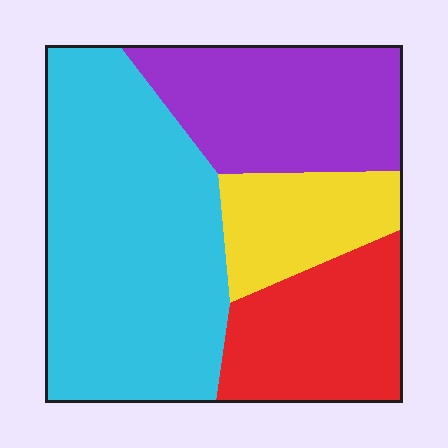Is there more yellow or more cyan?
Cyan.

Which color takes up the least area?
Yellow, at roughly 15%.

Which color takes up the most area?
Cyan, at roughly 45%.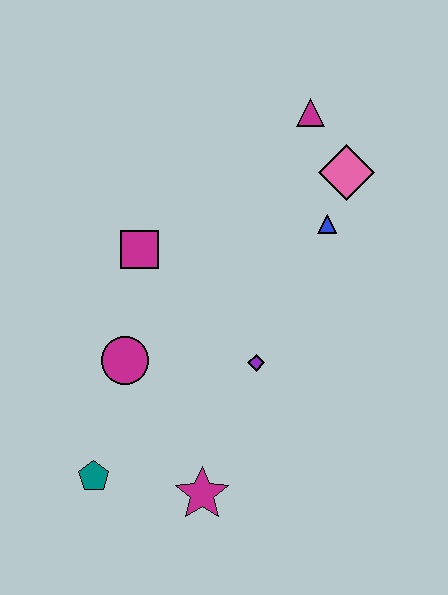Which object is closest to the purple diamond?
The magenta circle is closest to the purple diamond.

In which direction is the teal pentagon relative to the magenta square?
The teal pentagon is below the magenta square.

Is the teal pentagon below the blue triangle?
Yes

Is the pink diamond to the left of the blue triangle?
No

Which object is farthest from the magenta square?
The magenta star is farthest from the magenta square.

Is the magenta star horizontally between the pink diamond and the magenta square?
Yes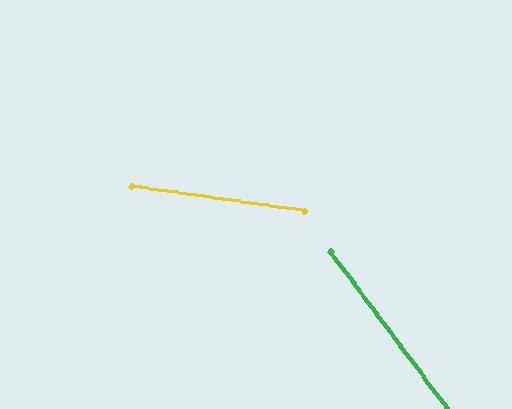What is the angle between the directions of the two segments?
Approximately 45 degrees.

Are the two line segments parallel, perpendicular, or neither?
Neither parallel nor perpendicular — they differ by about 45°.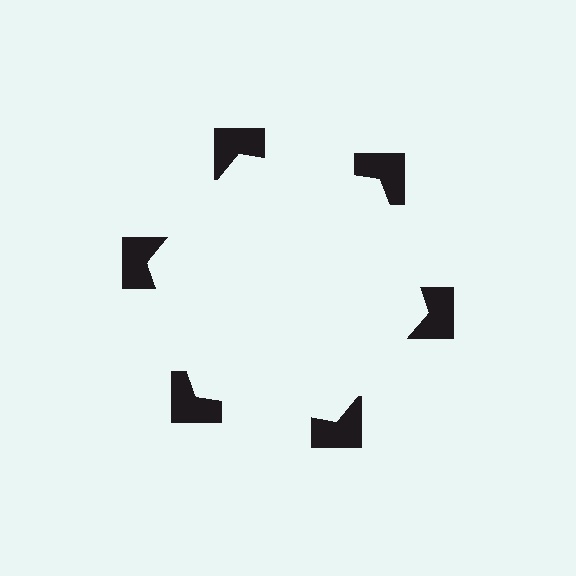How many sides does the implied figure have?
6 sides.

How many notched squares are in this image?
There are 6 — one at each vertex of the illusory hexagon.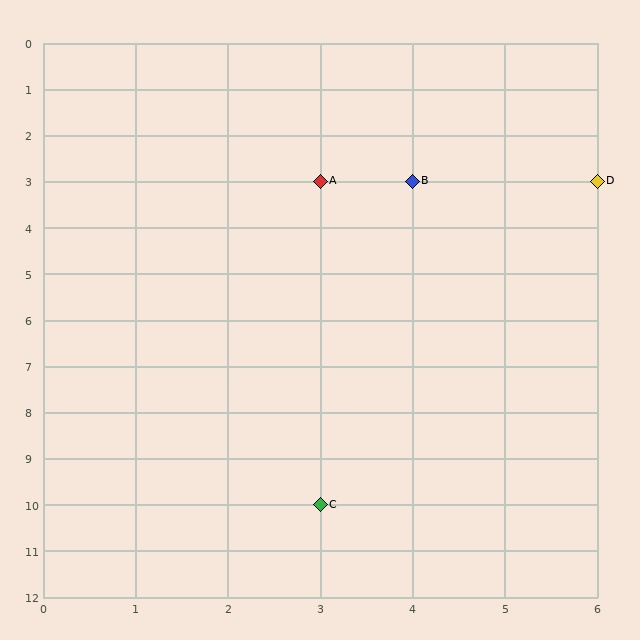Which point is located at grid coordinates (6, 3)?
Point D is at (6, 3).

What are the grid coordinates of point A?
Point A is at grid coordinates (3, 3).